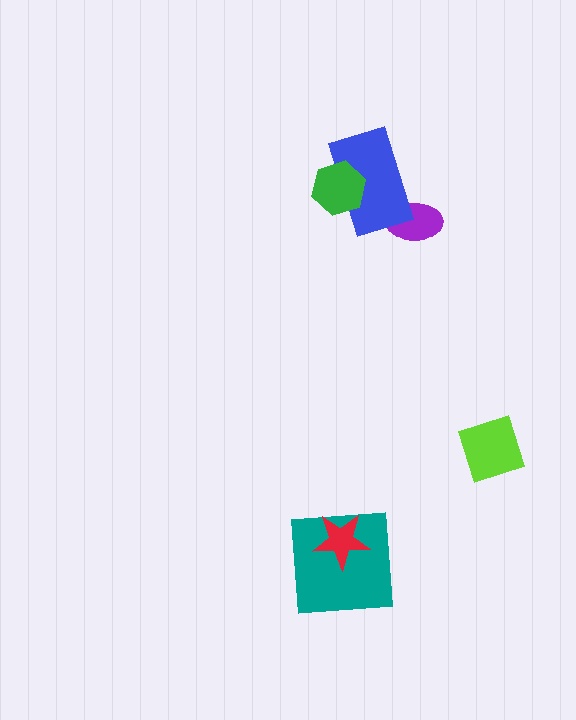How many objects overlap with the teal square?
1 object overlaps with the teal square.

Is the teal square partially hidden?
Yes, it is partially covered by another shape.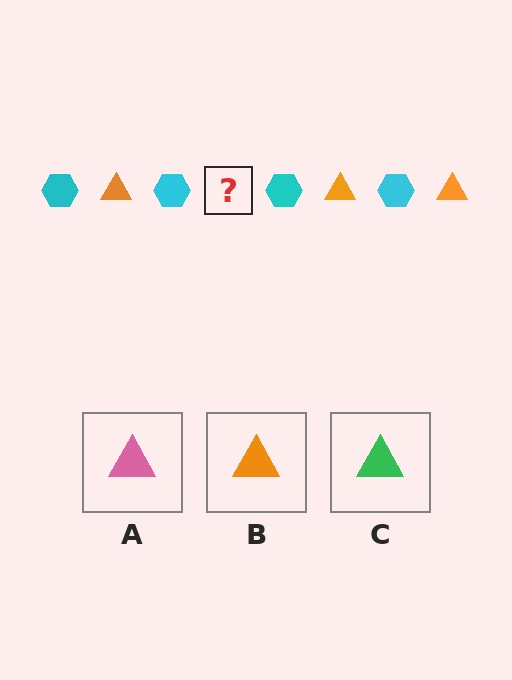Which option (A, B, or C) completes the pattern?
B.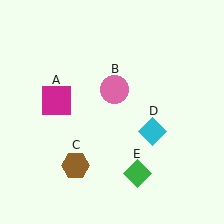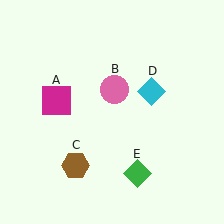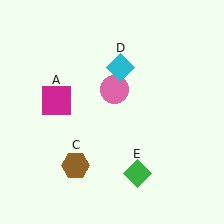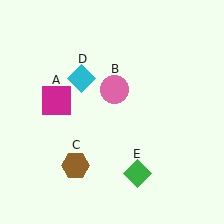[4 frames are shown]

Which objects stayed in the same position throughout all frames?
Magenta square (object A) and pink circle (object B) and brown hexagon (object C) and green diamond (object E) remained stationary.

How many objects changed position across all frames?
1 object changed position: cyan diamond (object D).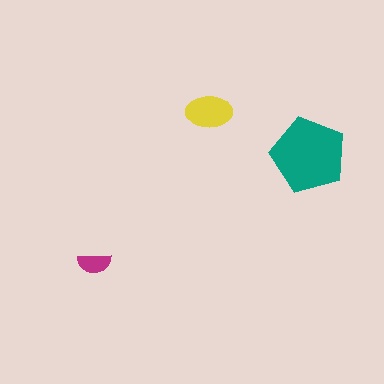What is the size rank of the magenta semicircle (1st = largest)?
3rd.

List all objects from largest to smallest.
The teal pentagon, the yellow ellipse, the magenta semicircle.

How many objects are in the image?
There are 3 objects in the image.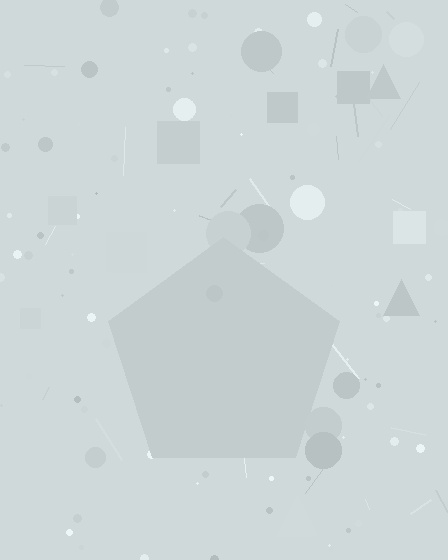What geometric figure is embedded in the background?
A pentagon is embedded in the background.